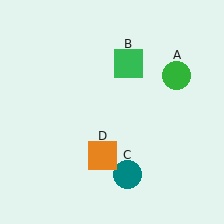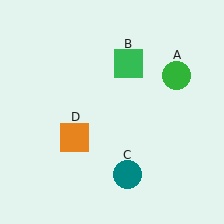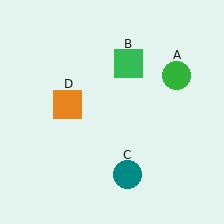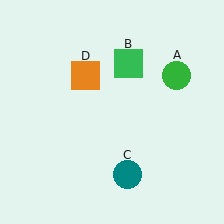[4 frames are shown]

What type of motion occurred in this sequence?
The orange square (object D) rotated clockwise around the center of the scene.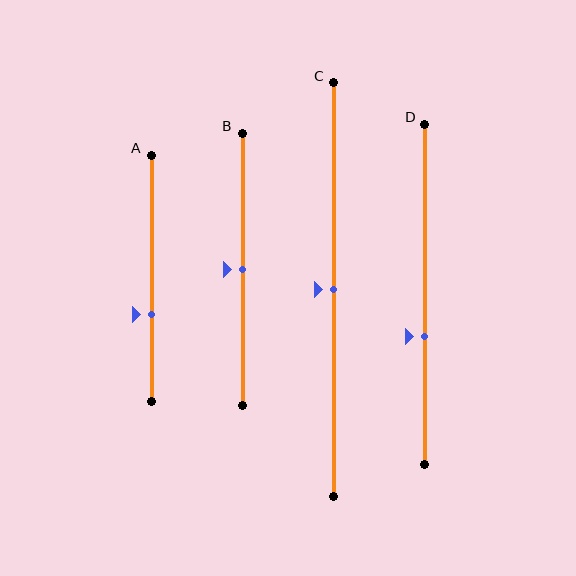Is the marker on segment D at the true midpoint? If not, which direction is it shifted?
No, the marker on segment D is shifted downward by about 12% of the segment length.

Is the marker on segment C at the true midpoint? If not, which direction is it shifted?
Yes, the marker on segment C is at the true midpoint.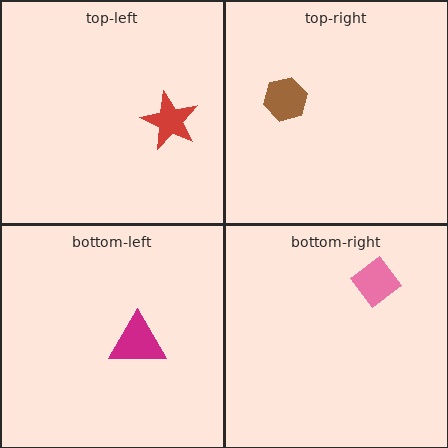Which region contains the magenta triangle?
The bottom-left region.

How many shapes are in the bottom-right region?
1.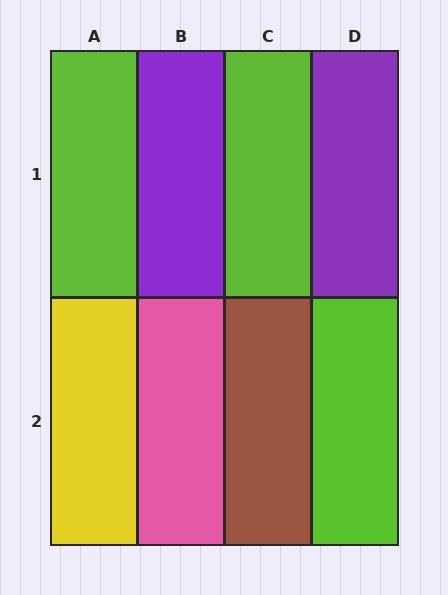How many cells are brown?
1 cell is brown.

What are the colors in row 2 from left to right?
Yellow, pink, brown, lime.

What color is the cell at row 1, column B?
Purple.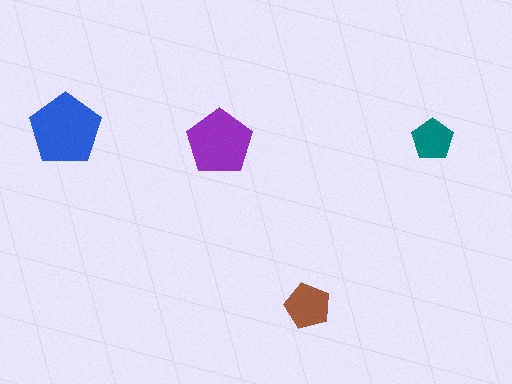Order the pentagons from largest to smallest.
the blue one, the purple one, the brown one, the teal one.